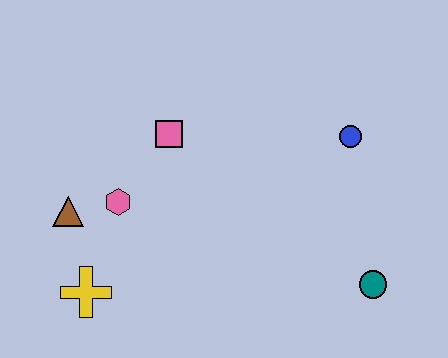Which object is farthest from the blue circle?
The yellow cross is farthest from the blue circle.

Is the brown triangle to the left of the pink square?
Yes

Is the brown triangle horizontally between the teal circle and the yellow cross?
No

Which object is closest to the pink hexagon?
The brown triangle is closest to the pink hexagon.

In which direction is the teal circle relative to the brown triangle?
The teal circle is to the right of the brown triangle.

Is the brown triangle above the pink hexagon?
No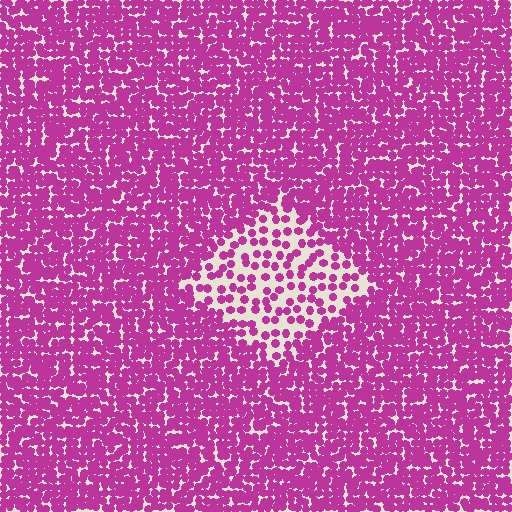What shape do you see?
I see a diamond.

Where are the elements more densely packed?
The elements are more densely packed outside the diamond boundary.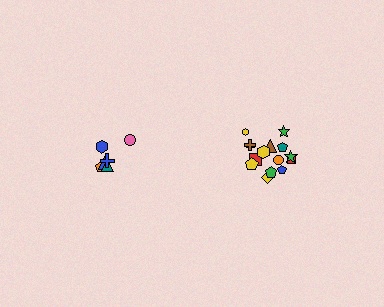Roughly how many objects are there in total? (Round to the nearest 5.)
Roughly 20 objects in total.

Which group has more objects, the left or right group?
The right group.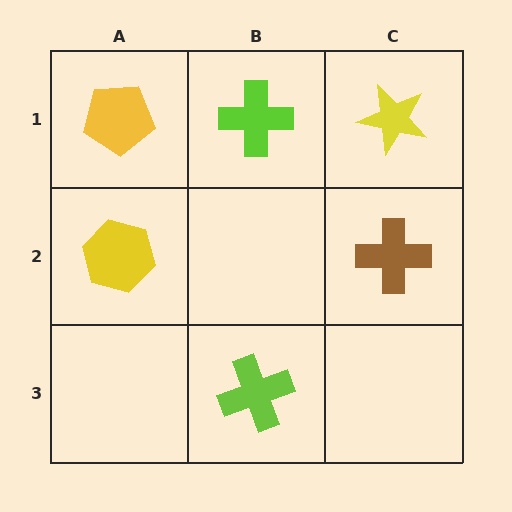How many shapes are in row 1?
3 shapes.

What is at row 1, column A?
A yellow pentagon.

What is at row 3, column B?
A lime cross.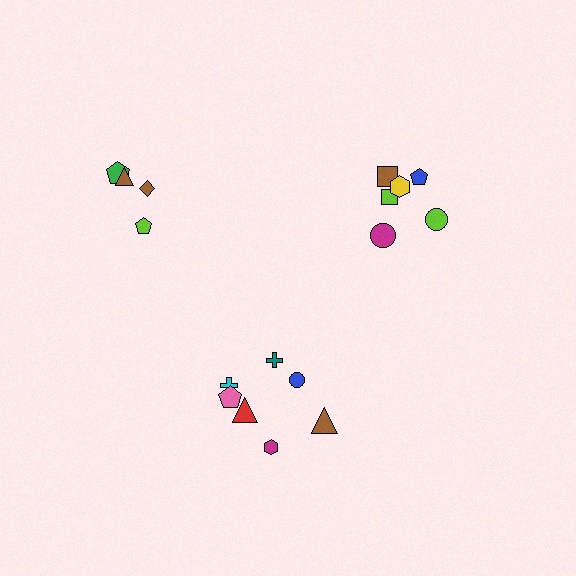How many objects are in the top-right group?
There are 6 objects.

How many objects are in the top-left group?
There are 4 objects.